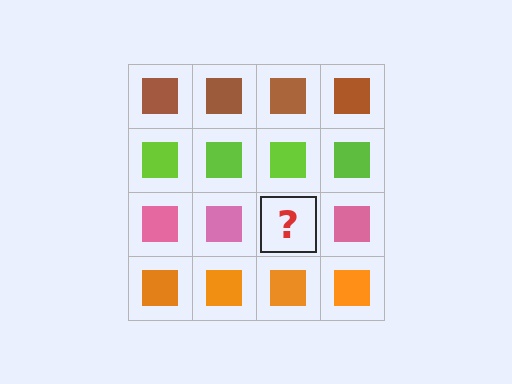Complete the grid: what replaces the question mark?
The question mark should be replaced with a pink square.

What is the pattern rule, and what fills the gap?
The rule is that each row has a consistent color. The gap should be filled with a pink square.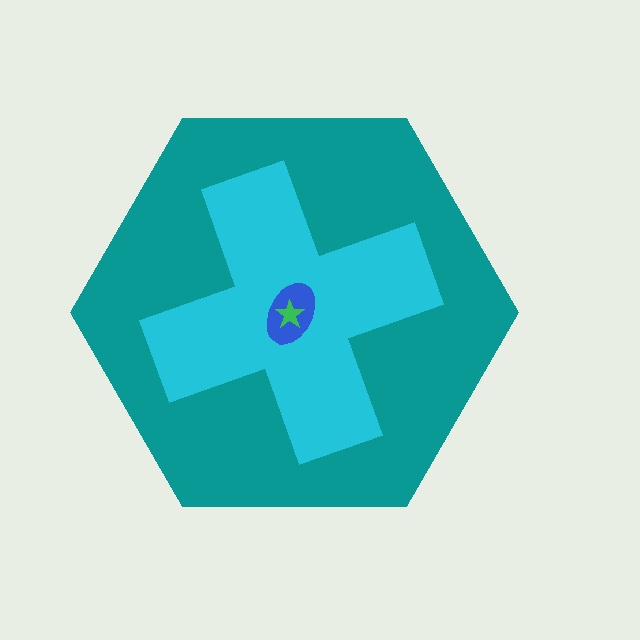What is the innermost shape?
The green star.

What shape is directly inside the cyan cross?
The blue ellipse.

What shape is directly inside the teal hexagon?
The cyan cross.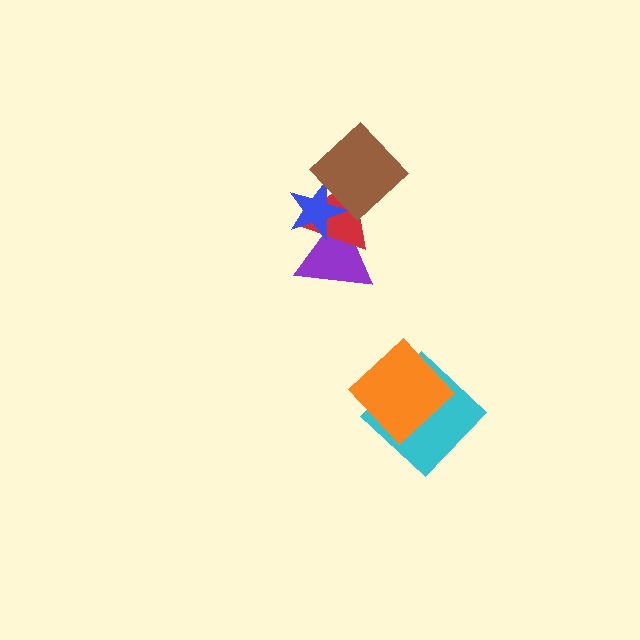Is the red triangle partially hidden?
Yes, it is partially covered by another shape.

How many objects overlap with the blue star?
3 objects overlap with the blue star.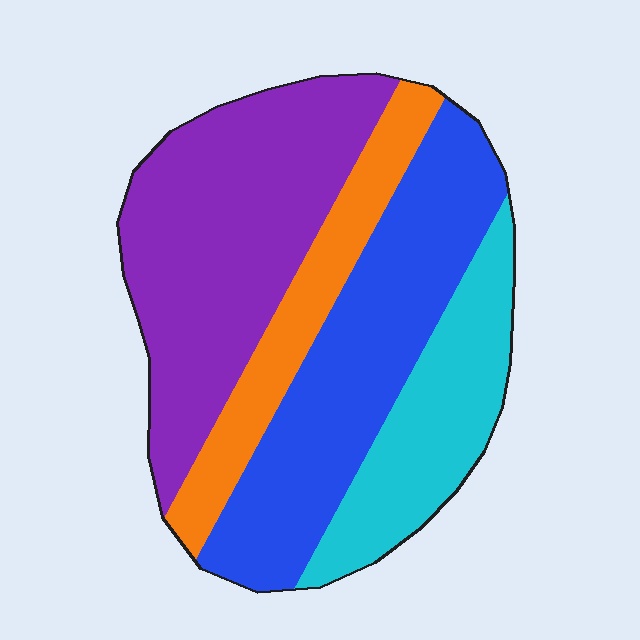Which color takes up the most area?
Purple, at roughly 35%.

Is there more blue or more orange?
Blue.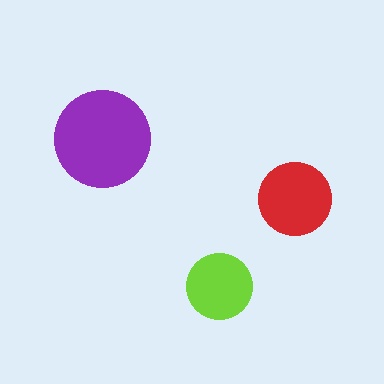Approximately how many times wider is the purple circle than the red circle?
About 1.5 times wider.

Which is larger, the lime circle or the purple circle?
The purple one.